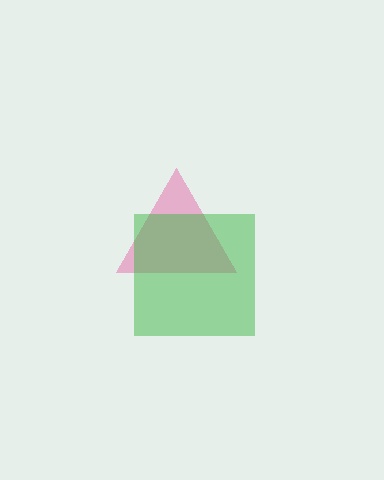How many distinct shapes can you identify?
There are 2 distinct shapes: a pink triangle, a green square.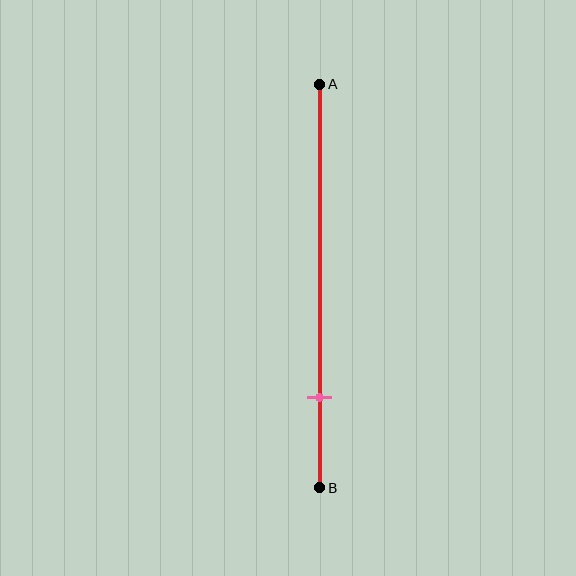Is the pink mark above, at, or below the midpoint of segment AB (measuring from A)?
The pink mark is below the midpoint of segment AB.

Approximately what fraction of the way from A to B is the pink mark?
The pink mark is approximately 80% of the way from A to B.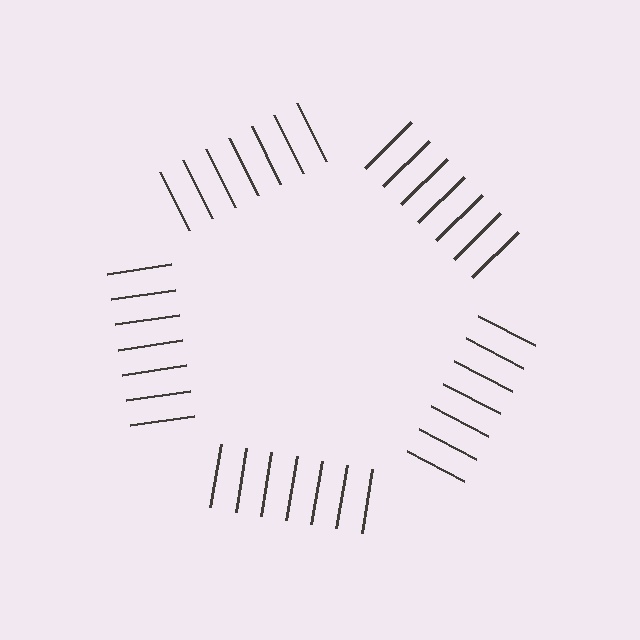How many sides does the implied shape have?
5 sides — the line-ends trace a pentagon.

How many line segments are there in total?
35 — 7 along each of the 5 edges.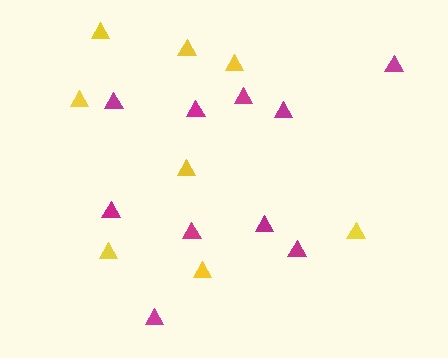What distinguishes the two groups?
There are 2 groups: one group of yellow triangles (8) and one group of magenta triangles (10).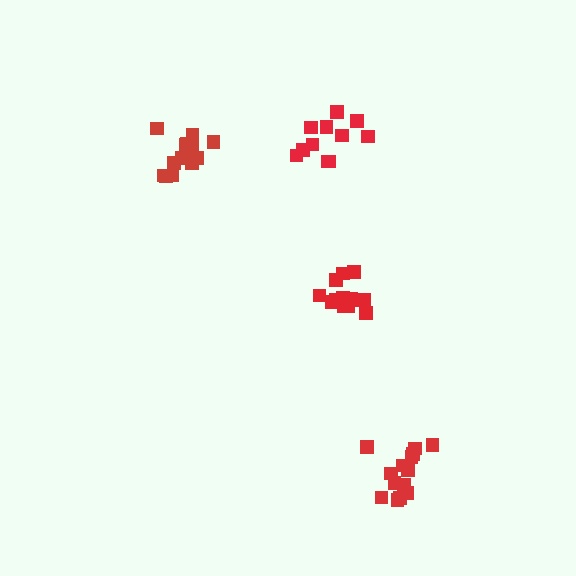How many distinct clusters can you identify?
There are 4 distinct clusters.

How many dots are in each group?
Group 1: 15 dots, Group 2: 11 dots, Group 3: 14 dots, Group 4: 14 dots (54 total).